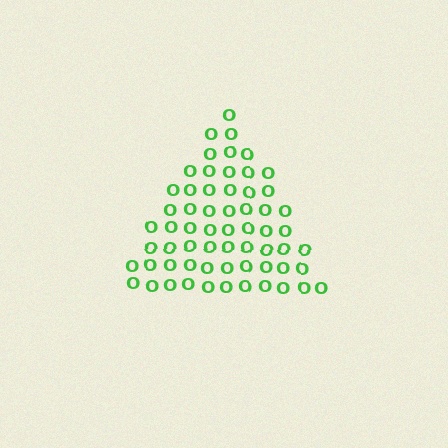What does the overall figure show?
The overall figure shows a triangle.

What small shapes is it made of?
It is made of small letter O's.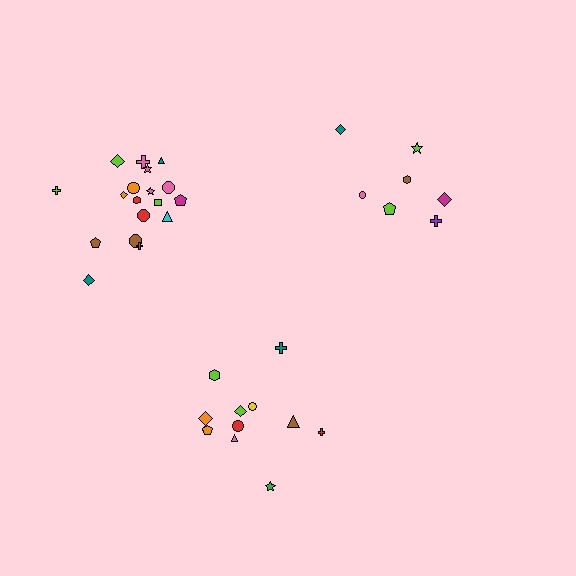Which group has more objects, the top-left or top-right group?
The top-left group.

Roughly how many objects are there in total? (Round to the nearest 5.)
Roughly 35 objects in total.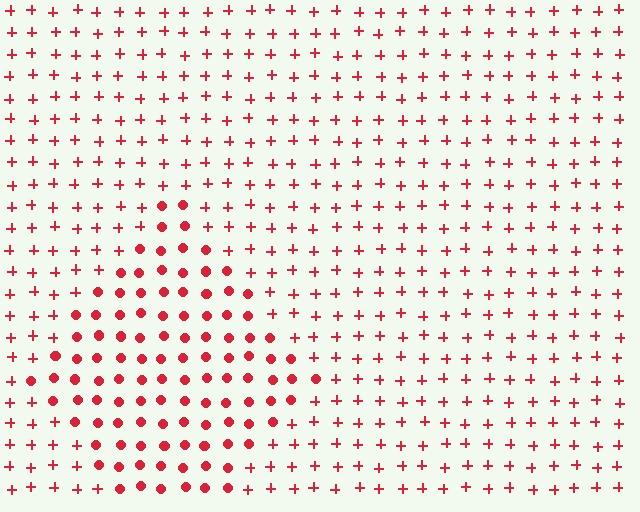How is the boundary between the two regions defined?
The boundary is defined by a change in element shape: circles inside vs. plus signs outside. All elements share the same color and spacing.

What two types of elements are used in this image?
The image uses circles inside the diamond region and plus signs outside it.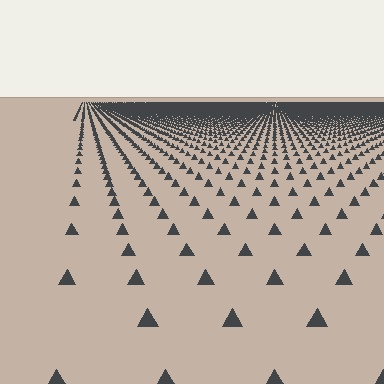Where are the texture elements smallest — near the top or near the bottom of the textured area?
Near the top.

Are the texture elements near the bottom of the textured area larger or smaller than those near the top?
Larger. Near the bottom, elements are closer to the viewer and appear at a bigger on-screen size.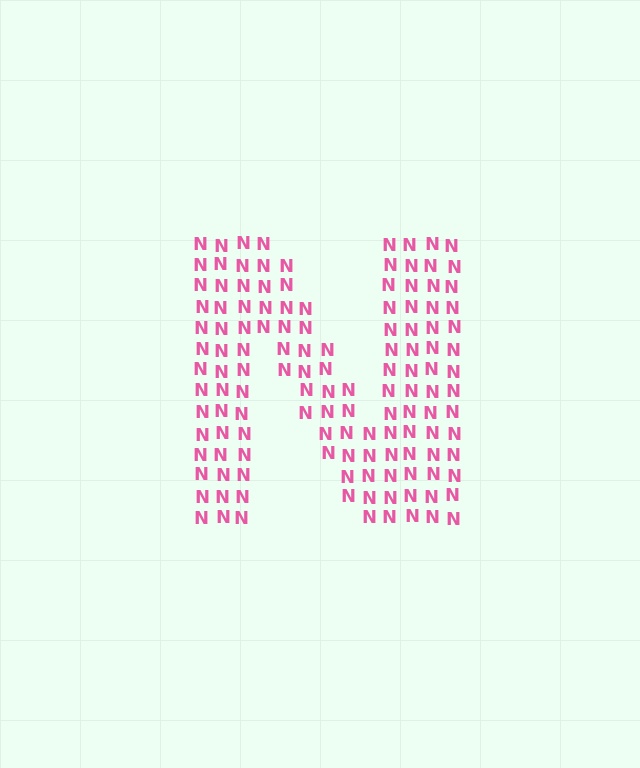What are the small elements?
The small elements are letter N's.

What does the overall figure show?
The overall figure shows the letter N.